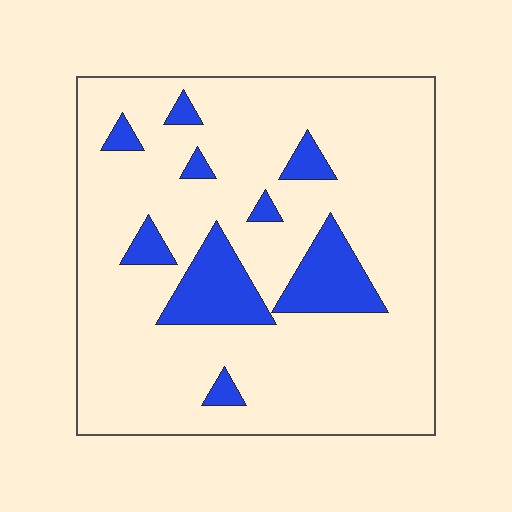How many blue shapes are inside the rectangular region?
9.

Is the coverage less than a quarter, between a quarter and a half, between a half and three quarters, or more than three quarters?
Less than a quarter.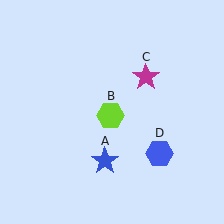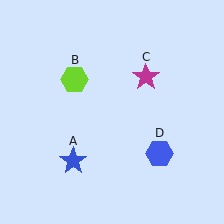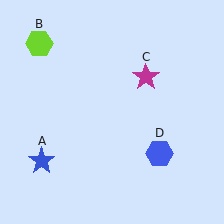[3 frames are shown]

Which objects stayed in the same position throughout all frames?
Magenta star (object C) and blue hexagon (object D) remained stationary.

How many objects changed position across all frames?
2 objects changed position: blue star (object A), lime hexagon (object B).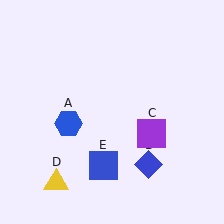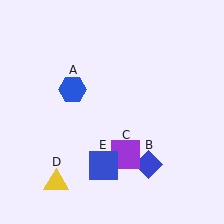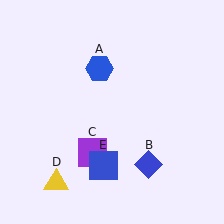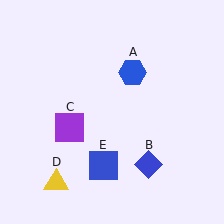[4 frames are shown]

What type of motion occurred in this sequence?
The blue hexagon (object A), purple square (object C) rotated clockwise around the center of the scene.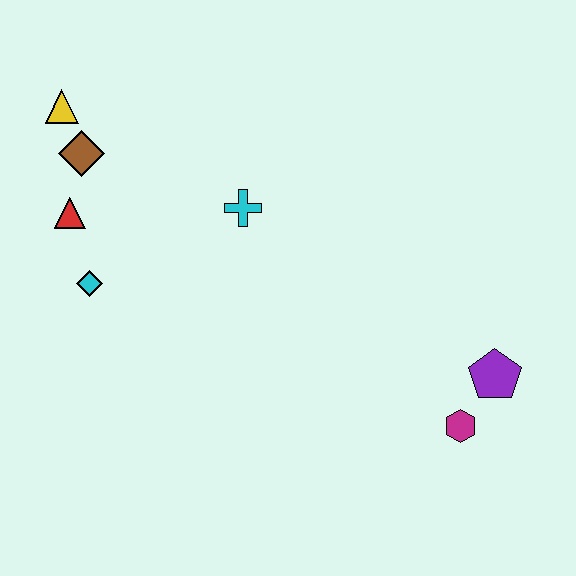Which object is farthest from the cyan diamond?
The purple pentagon is farthest from the cyan diamond.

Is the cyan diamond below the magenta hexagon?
No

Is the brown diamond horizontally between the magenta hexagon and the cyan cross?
No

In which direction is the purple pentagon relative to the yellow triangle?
The purple pentagon is to the right of the yellow triangle.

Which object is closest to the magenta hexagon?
The purple pentagon is closest to the magenta hexagon.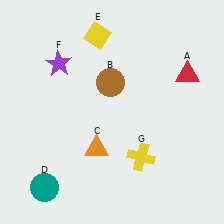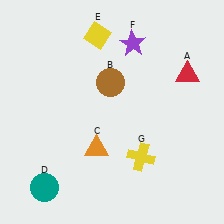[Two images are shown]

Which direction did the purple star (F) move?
The purple star (F) moved right.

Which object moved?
The purple star (F) moved right.